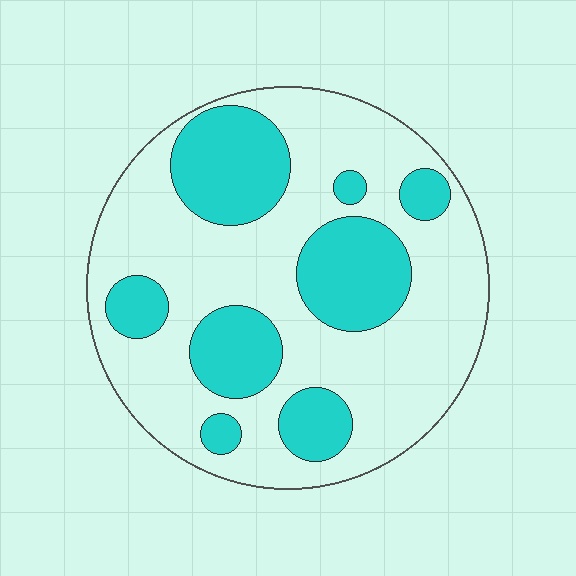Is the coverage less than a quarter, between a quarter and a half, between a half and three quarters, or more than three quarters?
Between a quarter and a half.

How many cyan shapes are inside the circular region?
8.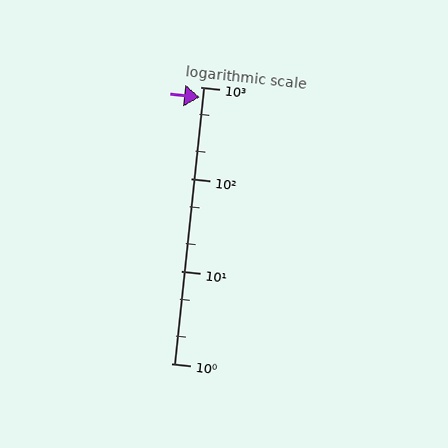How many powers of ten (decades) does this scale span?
The scale spans 3 decades, from 1 to 1000.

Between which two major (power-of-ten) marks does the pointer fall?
The pointer is between 100 and 1000.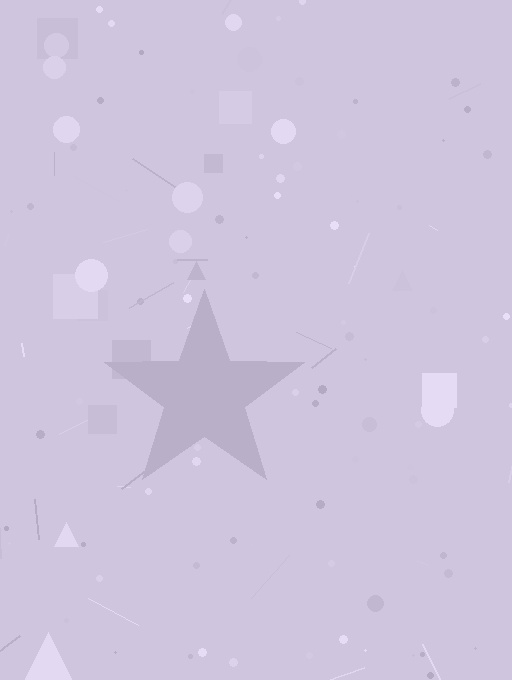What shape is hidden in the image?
A star is hidden in the image.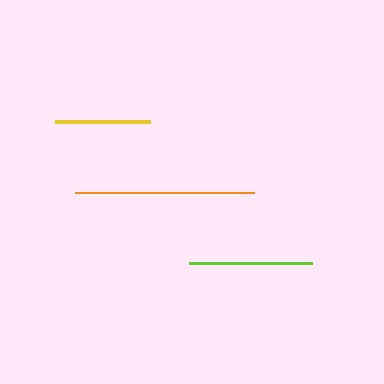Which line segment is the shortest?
The yellow line is the shortest at approximately 94 pixels.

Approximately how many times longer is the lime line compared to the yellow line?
The lime line is approximately 1.3 times the length of the yellow line.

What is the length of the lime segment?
The lime segment is approximately 123 pixels long.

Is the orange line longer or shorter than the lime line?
The orange line is longer than the lime line.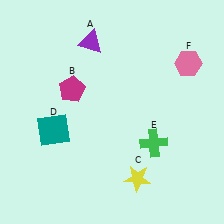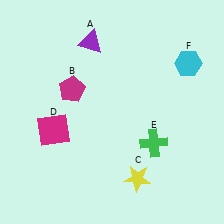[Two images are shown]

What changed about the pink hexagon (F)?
In Image 1, F is pink. In Image 2, it changed to cyan.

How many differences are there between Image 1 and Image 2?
There are 2 differences between the two images.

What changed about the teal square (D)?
In Image 1, D is teal. In Image 2, it changed to magenta.